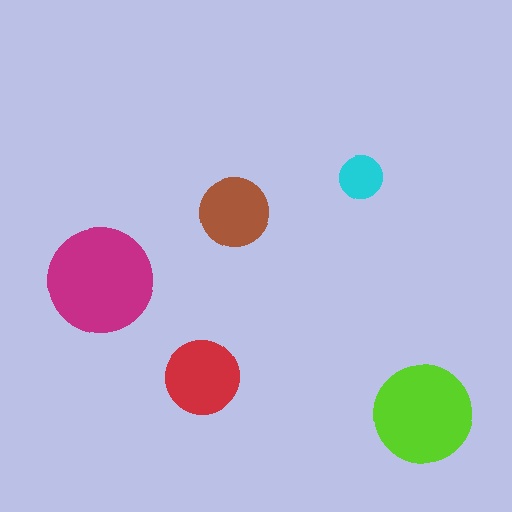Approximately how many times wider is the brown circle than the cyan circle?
About 1.5 times wider.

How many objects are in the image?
There are 5 objects in the image.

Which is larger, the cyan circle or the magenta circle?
The magenta one.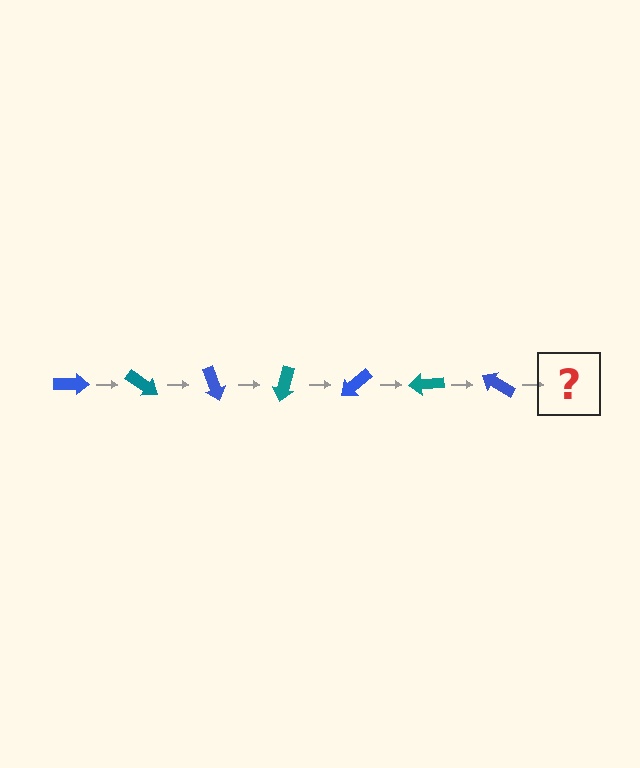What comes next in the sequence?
The next element should be a teal arrow, rotated 245 degrees from the start.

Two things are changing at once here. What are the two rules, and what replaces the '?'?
The two rules are that it rotates 35 degrees each step and the color cycles through blue and teal. The '?' should be a teal arrow, rotated 245 degrees from the start.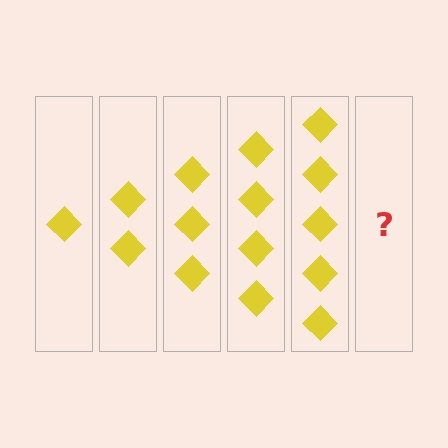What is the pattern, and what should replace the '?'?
The pattern is that each step adds one more diamond. The '?' should be 6 diamonds.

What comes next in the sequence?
The next element should be 6 diamonds.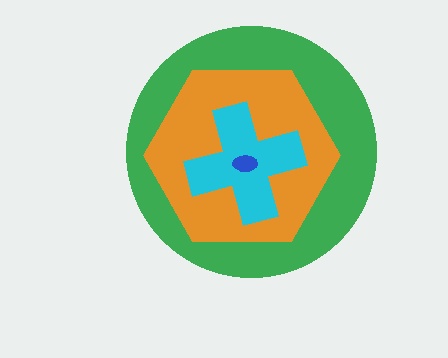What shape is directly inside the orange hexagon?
The cyan cross.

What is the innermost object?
The blue ellipse.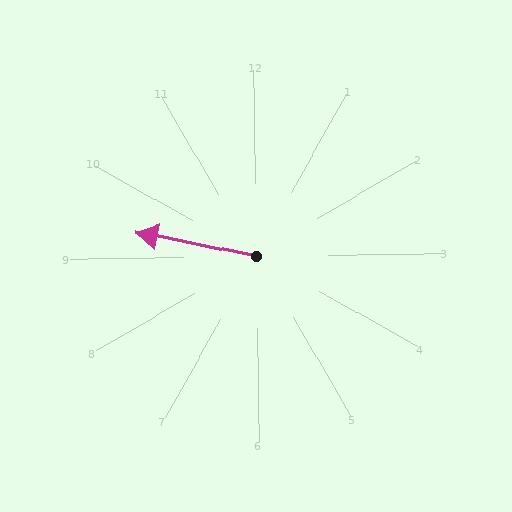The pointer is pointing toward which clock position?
Roughly 9 o'clock.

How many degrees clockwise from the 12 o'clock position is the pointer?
Approximately 282 degrees.